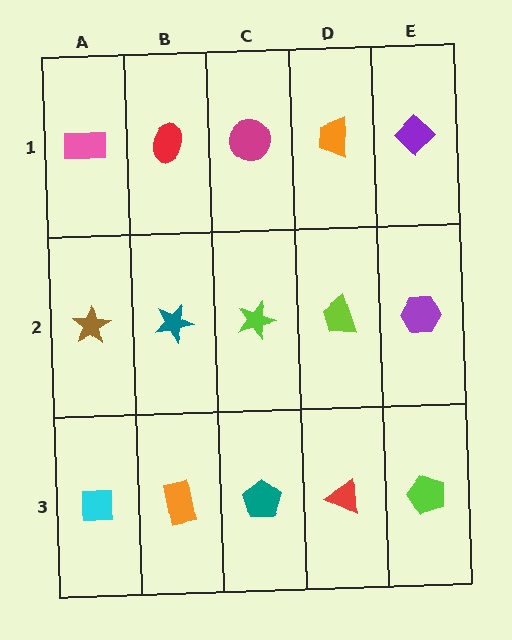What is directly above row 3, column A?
A brown star.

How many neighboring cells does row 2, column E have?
3.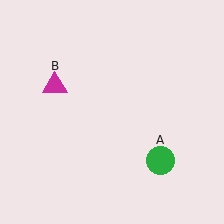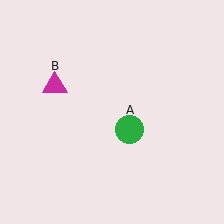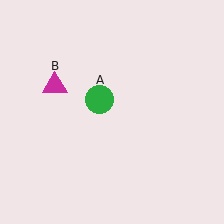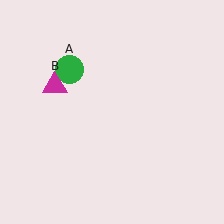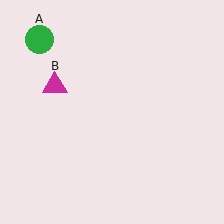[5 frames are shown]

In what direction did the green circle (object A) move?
The green circle (object A) moved up and to the left.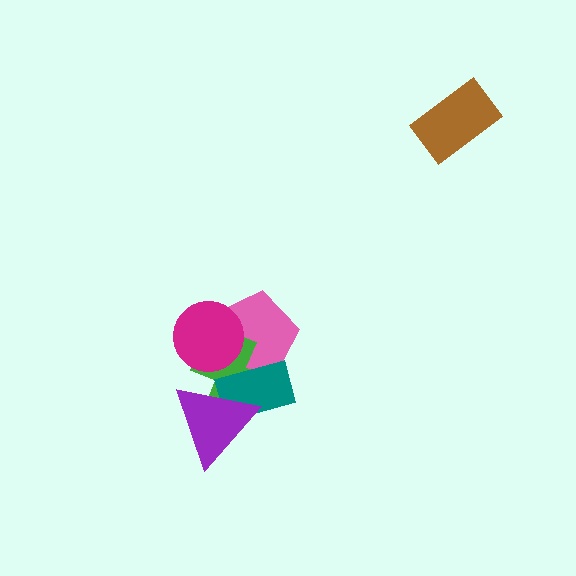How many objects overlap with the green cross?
4 objects overlap with the green cross.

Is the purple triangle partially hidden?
No, no other shape covers it.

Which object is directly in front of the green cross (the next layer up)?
The teal rectangle is directly in front of the green cross.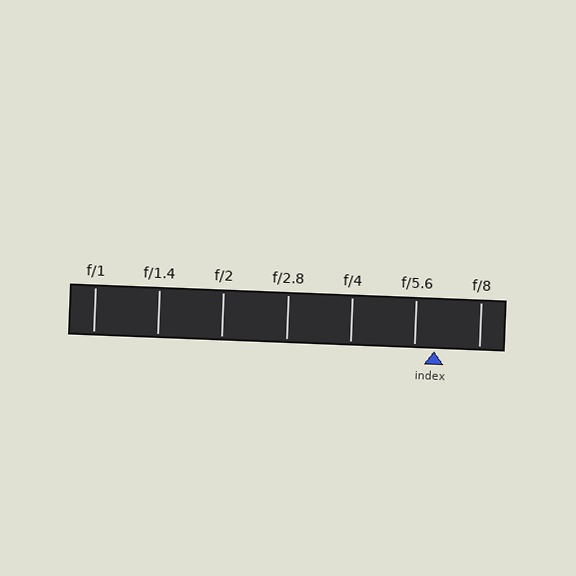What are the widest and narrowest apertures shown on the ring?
The widest aperture shown is f/1 and the narrowest is f/8.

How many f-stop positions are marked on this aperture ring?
There are 7 f-stop positions marked.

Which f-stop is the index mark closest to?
The index mark is closest to f/5.6.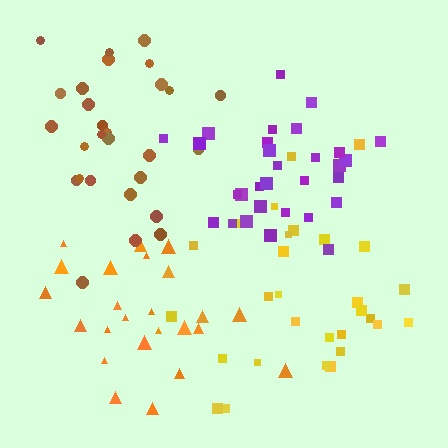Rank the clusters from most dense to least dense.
orange, purple, yellow, brown.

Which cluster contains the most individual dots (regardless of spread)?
Purple (30).